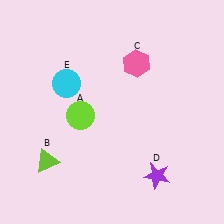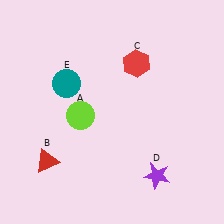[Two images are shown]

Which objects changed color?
B changed from lime to red. C changed from pink to red. E changed from cyan to teal.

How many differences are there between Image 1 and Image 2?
There are 3 differences between the two images.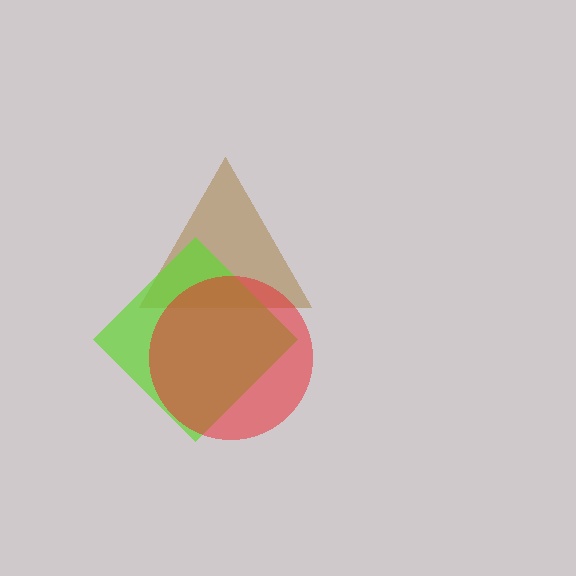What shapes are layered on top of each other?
The layered shapes are: a brown triangle, a lime diamond, a red circle.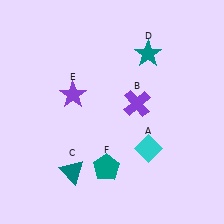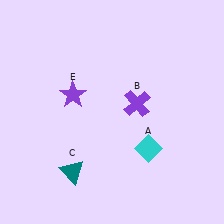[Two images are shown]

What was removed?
The teal pentagon (F), the teal star (D) were removed in Image 2.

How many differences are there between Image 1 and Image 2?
There are 2 differences between the two images.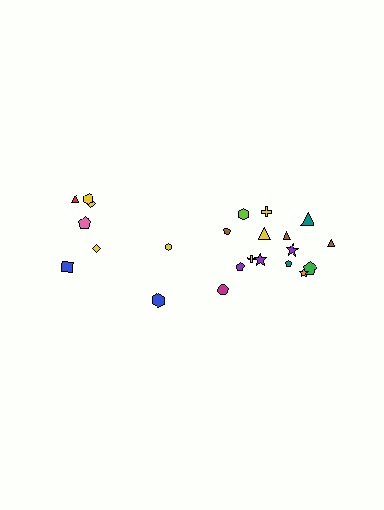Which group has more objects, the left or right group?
The right group.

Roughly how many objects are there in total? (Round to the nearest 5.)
Roughly 25 objects in total.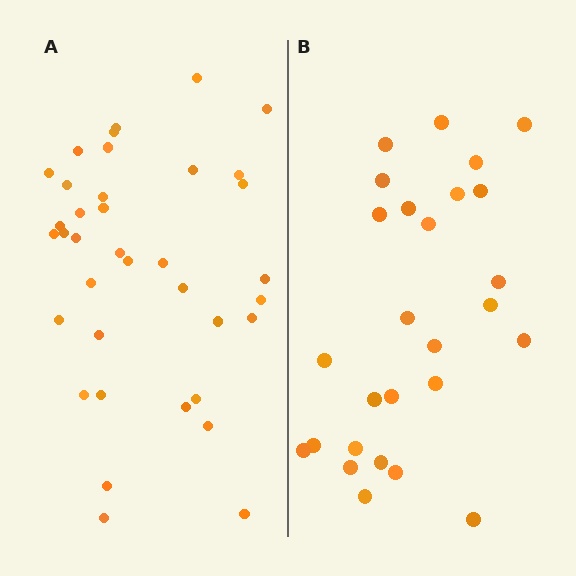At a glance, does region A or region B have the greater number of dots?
Region A (the left region) has more dots.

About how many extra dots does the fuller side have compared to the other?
Region A has roughly 10 or so more dots than region B.